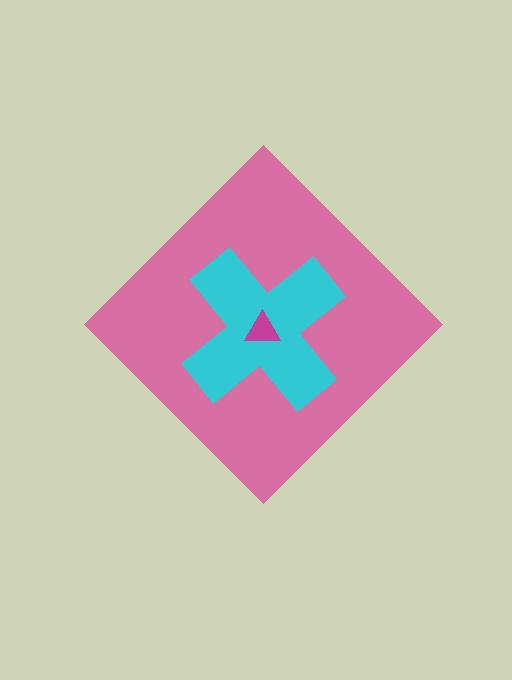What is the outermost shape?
The pink diamond.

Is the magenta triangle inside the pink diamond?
Yes.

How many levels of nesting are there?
3.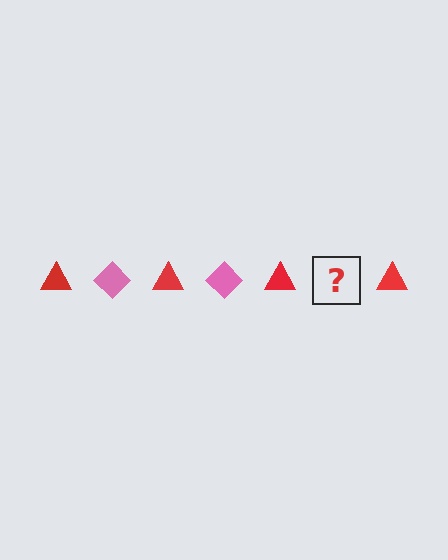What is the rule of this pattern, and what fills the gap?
The rule is that the pattern alternates between red triangle and pink diamond. The gap should be filled with a pink diamond.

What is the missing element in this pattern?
The missing element is a pink diamond.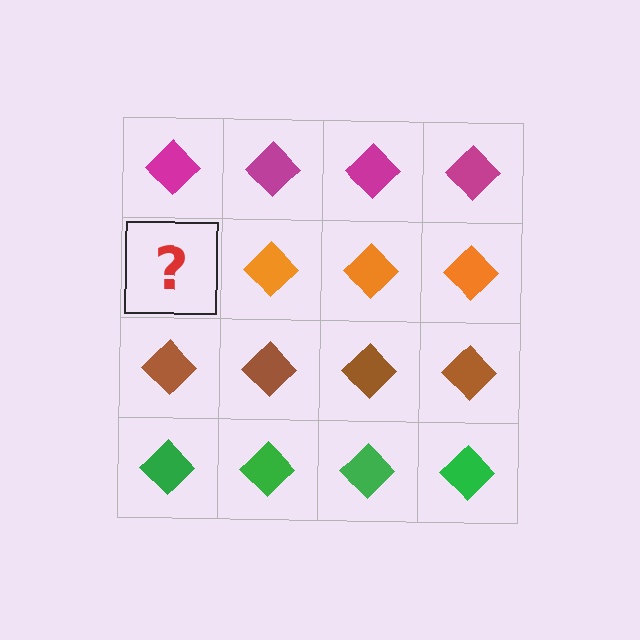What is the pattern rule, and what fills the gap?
The rule is that each row has a consistent color. The gap should be filled with an orange diamond.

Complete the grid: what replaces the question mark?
The question mark should be replaced with an orange diamond.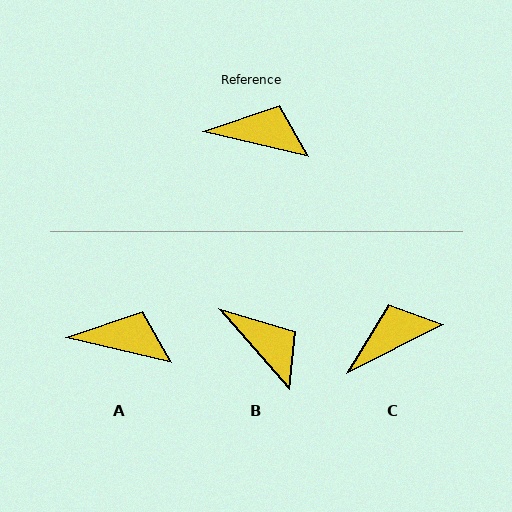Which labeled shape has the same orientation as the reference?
A.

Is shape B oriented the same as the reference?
No, it is off by about 35 degrees.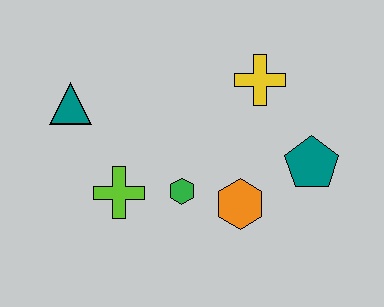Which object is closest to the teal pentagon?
The orange hexagon is closest to the teal pentagon.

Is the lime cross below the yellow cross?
Yes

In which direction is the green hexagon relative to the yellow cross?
The green hexagon is below the yellow cross.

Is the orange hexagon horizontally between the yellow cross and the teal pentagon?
No